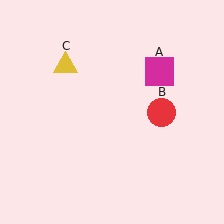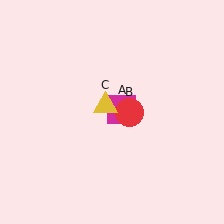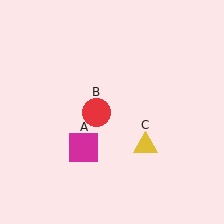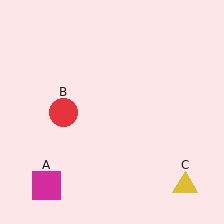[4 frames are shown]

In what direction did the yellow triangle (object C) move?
The yellow triangle (object C) moved down and to the right.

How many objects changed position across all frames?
3 objects changed position: magenta square (object A), red circle (object B), yellow triangle (object C).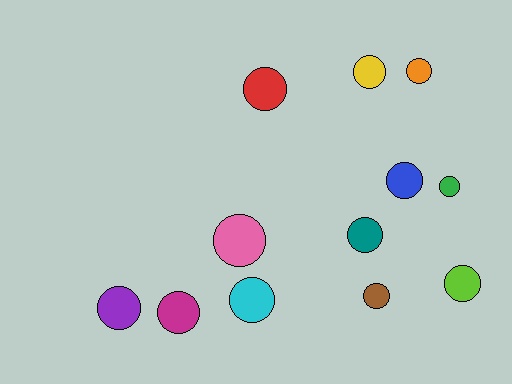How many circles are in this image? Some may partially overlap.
There are 12 circles.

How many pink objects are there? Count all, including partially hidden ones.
There is 1 pink object.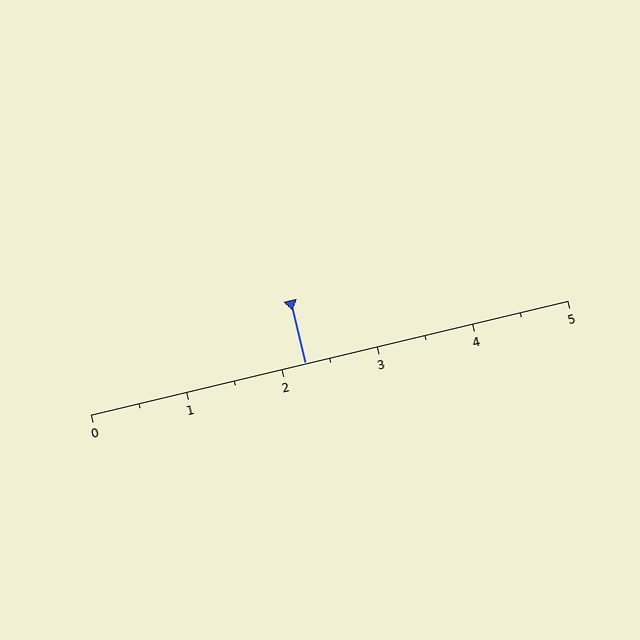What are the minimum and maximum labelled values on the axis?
The axis runs from 0 to 5.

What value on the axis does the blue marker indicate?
The marker indicates approximately 2.2.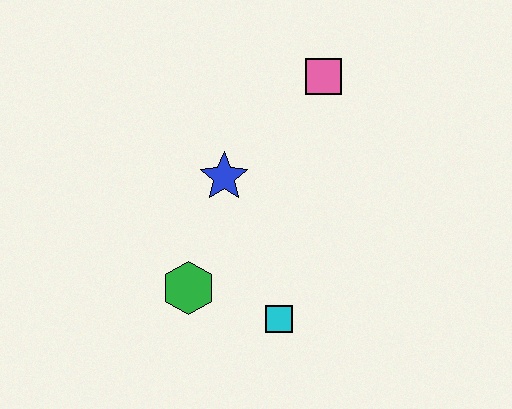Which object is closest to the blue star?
The green hexagon is closest to the blue star.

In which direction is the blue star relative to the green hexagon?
The blue star is above the green hexagon.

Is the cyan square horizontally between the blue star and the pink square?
Yes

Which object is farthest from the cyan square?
The pink square is farthest from the cyan square.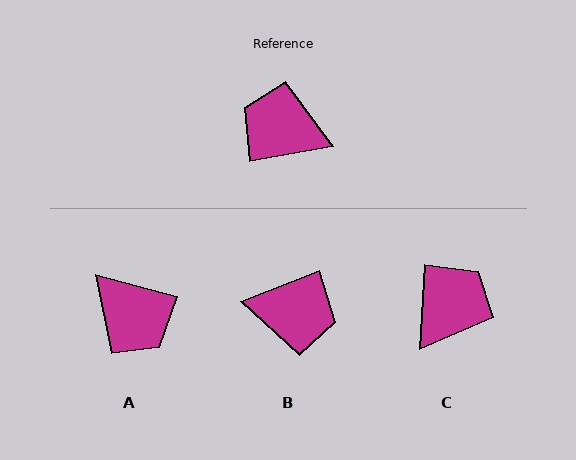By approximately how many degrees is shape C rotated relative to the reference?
Approximately 103 degrees clockwise.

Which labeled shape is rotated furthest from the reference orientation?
B, about 168 degrees away.